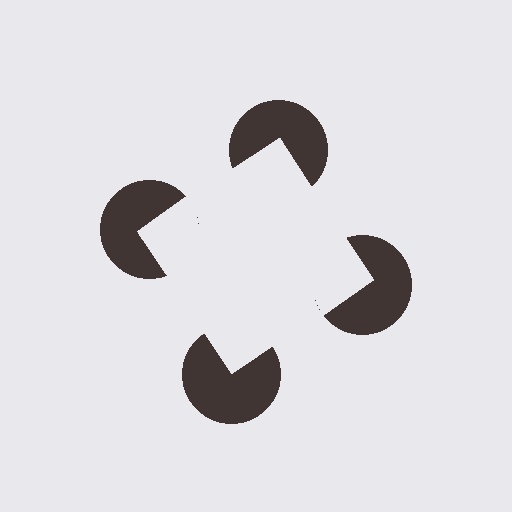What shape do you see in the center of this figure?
An illusory square — its edges are inferred from the aligned wedge cuts in the pac-man discs, not physically drawn.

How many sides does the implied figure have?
4 sides.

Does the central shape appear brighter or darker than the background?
It typically appears slightly brighter than the background, even though no actual brightness change is drawn.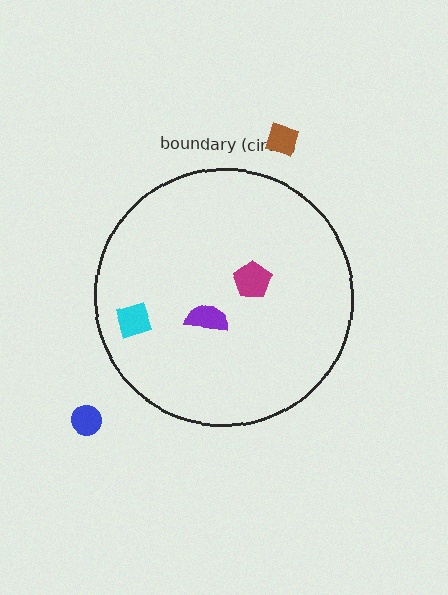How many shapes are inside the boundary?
3 inside, 2 outside.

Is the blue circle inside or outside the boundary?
Outside.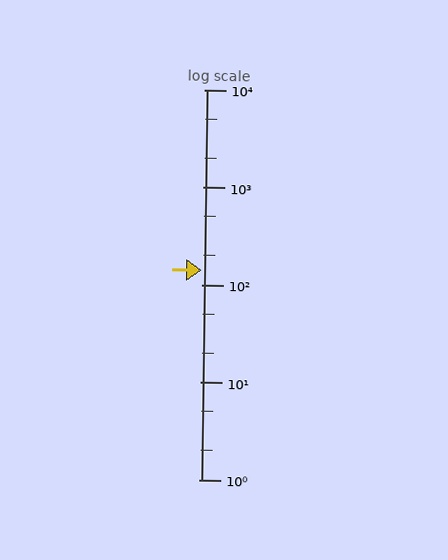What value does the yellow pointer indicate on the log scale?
The pointer indicates approximately 140.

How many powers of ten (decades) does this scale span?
The scale spans 4 decades, from 1 to 10000.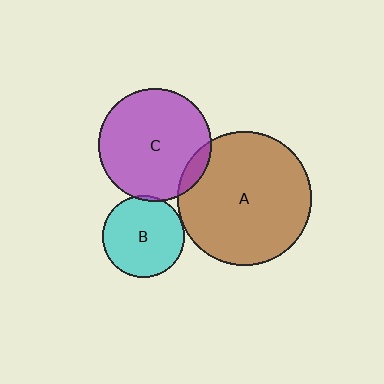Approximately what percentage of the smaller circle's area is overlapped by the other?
Approximately 5%.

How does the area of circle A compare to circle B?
Approximately 2.6 times.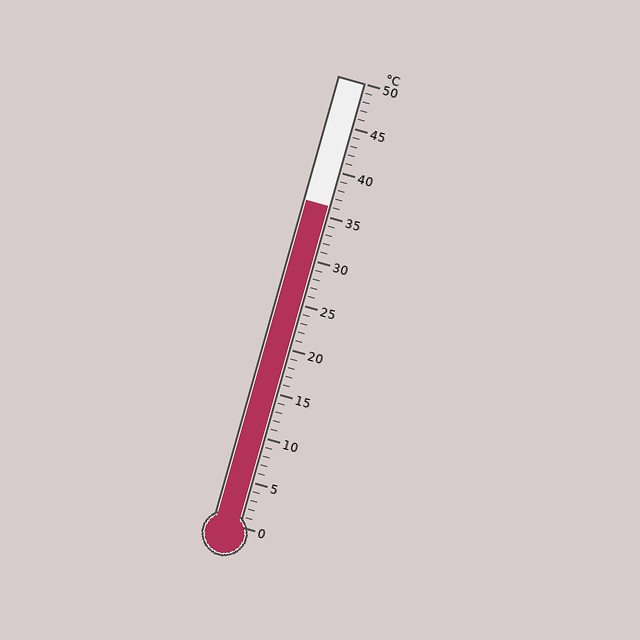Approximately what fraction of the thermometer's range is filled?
The thermometer is filled to approximately 70% of its range.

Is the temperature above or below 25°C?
The temperature is above 25°C.